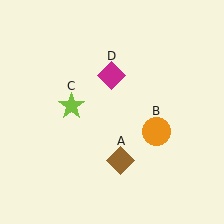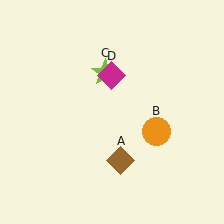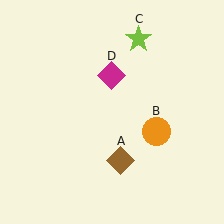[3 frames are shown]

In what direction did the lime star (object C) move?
The lime star (object C) moved up and to the right.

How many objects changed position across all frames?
1 object changed position: lime star (object C).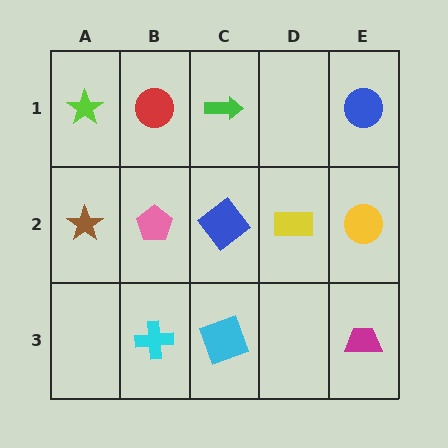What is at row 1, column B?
A red circle.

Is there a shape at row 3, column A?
No, that cell is empty.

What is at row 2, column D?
A yellow rectangle.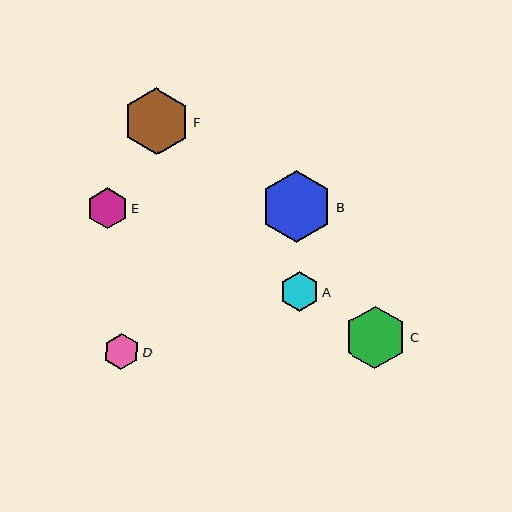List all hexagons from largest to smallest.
From largest to smallest: B, F, C, E, A, D.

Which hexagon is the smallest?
Hexagon D is the smallest with a size of approximately 36 pixels.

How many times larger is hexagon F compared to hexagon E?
Hexagon F is approximately 1.7 times the size of hexagon E.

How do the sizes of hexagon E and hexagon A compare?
Hexagon E and hexagon A are approximately the same size.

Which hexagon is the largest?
Hexagon B is the largest with a size of approximately 72 pixels.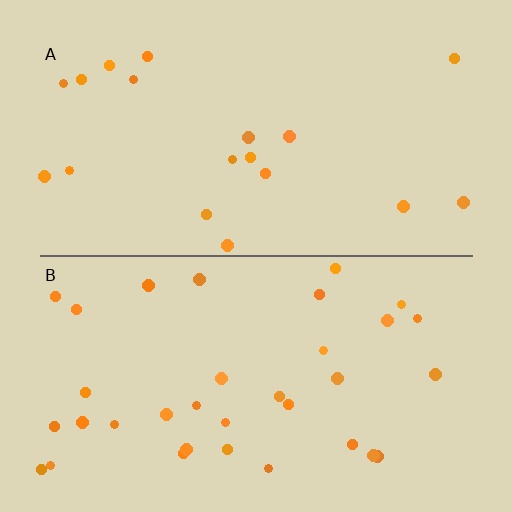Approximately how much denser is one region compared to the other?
Approximately 1.8× — region B over region A.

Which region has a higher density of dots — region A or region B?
B (the bottom).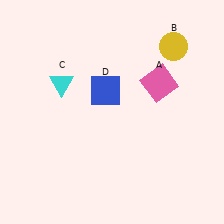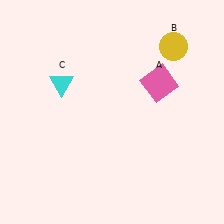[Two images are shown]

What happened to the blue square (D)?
The blue square (D) was removed in Image 2. It was in the top-left area of Image 1.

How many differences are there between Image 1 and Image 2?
There is 1 difference between the two images.